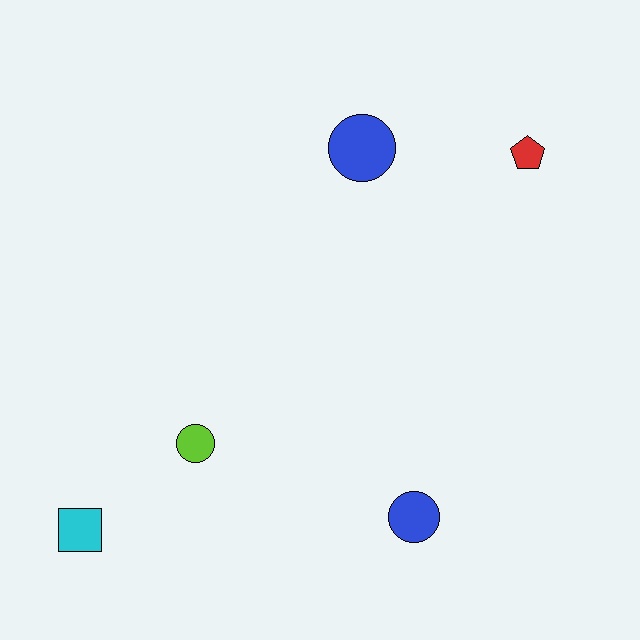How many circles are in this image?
There are 3 circles.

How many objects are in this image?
There are 5 objects.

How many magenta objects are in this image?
There are no magenta objects.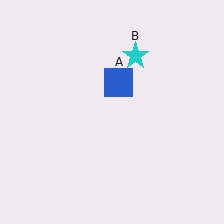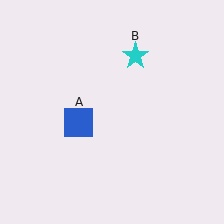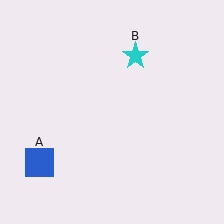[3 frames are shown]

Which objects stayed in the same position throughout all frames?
Cyan star (object B) remained stationary.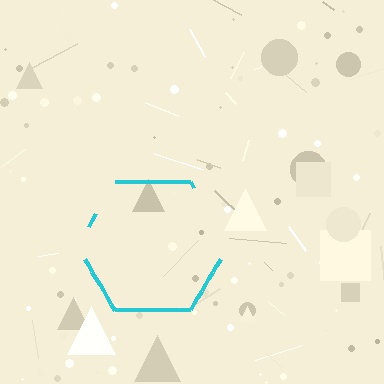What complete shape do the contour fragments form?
The contour fragments form a hexagon.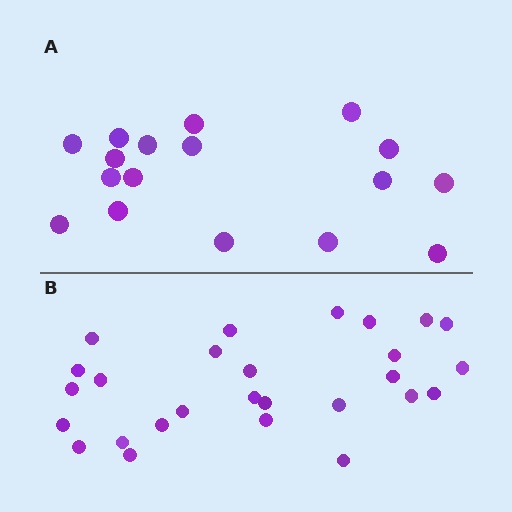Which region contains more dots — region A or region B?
Region B (the bottom region) has more dots.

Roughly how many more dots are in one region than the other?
Region B has roughly 10 or so more dots than region A.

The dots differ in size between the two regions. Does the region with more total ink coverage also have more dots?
No. Region A has more total ink coverage because its dots are larger, but region B actually contains more individual dots. Total area can be misleading — the number of items is what matters here.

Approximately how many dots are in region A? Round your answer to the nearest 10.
About 20 dots. (The exact count is 17, which rounds to 20.)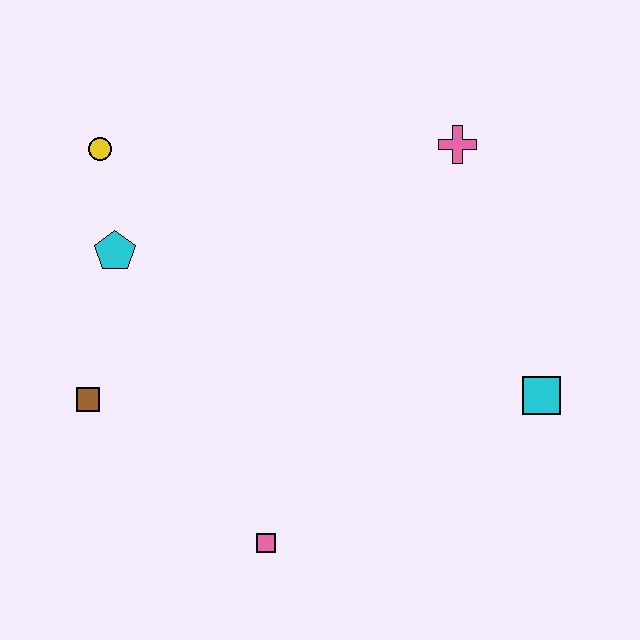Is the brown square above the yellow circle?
No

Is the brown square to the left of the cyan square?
Yes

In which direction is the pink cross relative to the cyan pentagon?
The pink cross is to the right of the cyan pentagon.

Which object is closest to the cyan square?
The pink cross is closest to the cyan square.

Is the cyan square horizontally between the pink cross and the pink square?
No